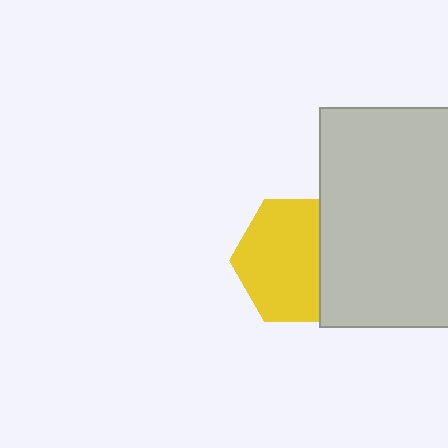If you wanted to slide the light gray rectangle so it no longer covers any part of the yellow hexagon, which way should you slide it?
Slide it right — that is the most direct way to separate the two shapes.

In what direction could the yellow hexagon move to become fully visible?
The yellow hexagon could move left. That would shift it out from behind the light gray rectangle entirely.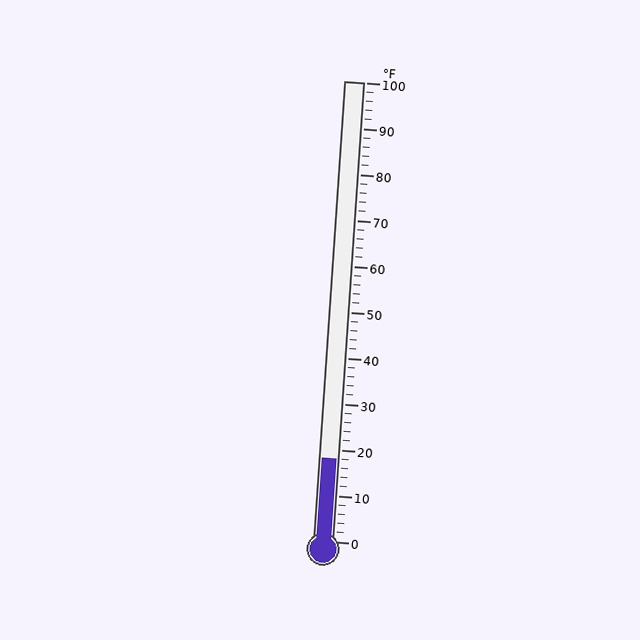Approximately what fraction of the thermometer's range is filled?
The thermometer is filled to approximately 20% of its range.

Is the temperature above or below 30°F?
The temperature is below 30°F.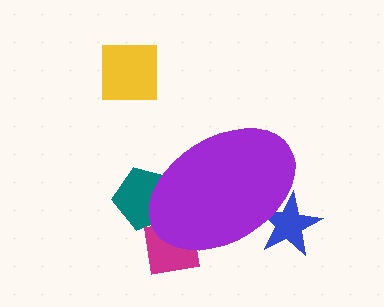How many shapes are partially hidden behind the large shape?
3 shapes are partially hidden.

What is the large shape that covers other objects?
A purple ellipse.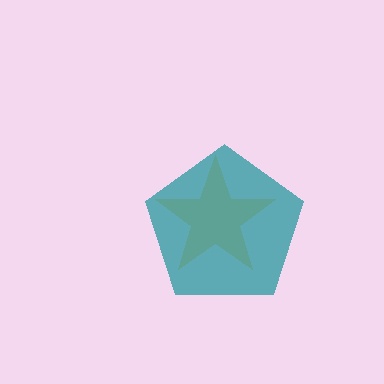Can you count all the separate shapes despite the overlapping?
Yes, there are 2 separate shapes.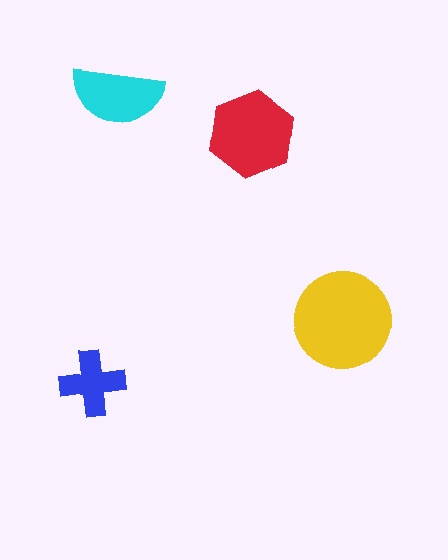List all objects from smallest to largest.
The blue cross, the cyan semicircle, the red hexagon, the yellow circle.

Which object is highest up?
The cyan semicircle is topmost.